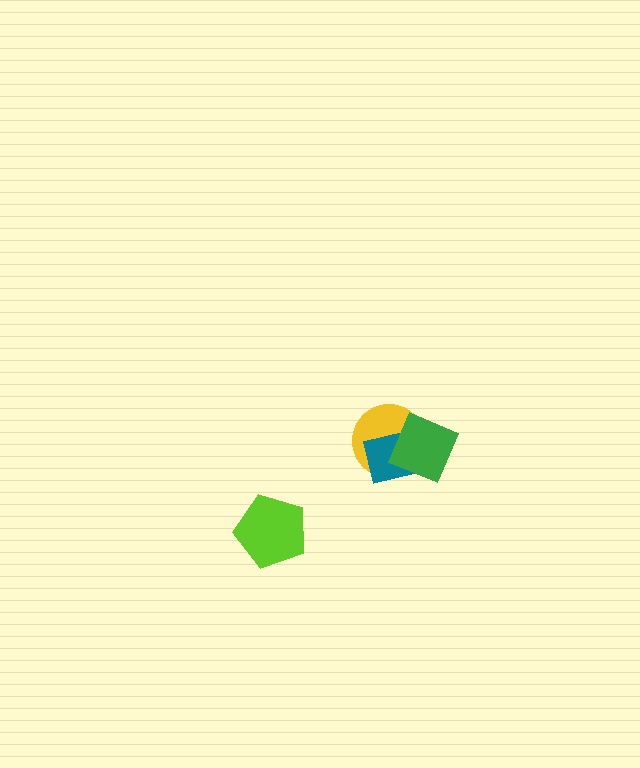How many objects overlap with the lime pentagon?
0 objects overlap with the lime pentagon.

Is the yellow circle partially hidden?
Yes, it is partially covered by another shape.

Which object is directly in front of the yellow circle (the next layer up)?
The teal square is directly in front of the yellow circle.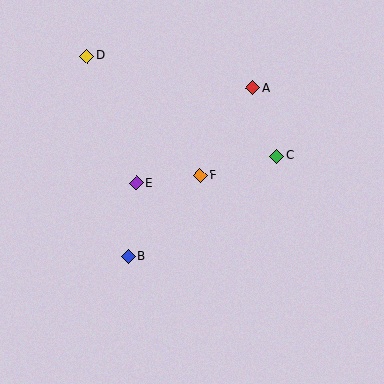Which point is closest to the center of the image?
Point F at (200, 176) is closest to the center.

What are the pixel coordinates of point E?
Point E is at (136, 183).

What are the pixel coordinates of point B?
Point B is at (128, 256).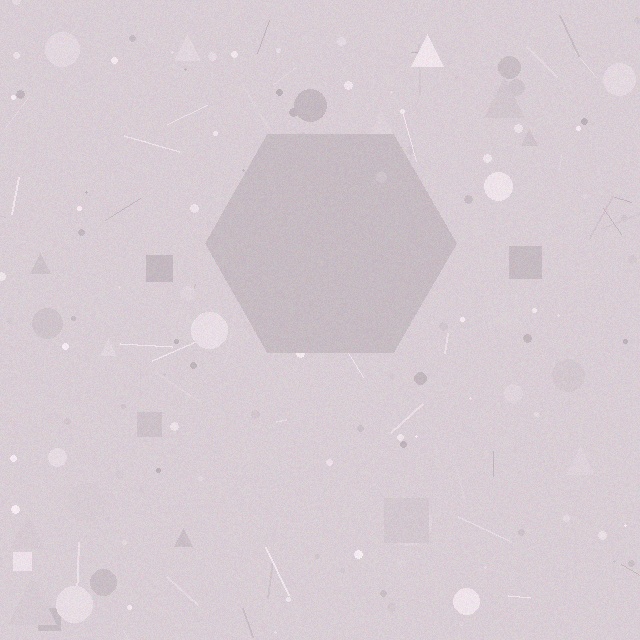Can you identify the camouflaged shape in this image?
The camouflaged shape is a hexagon.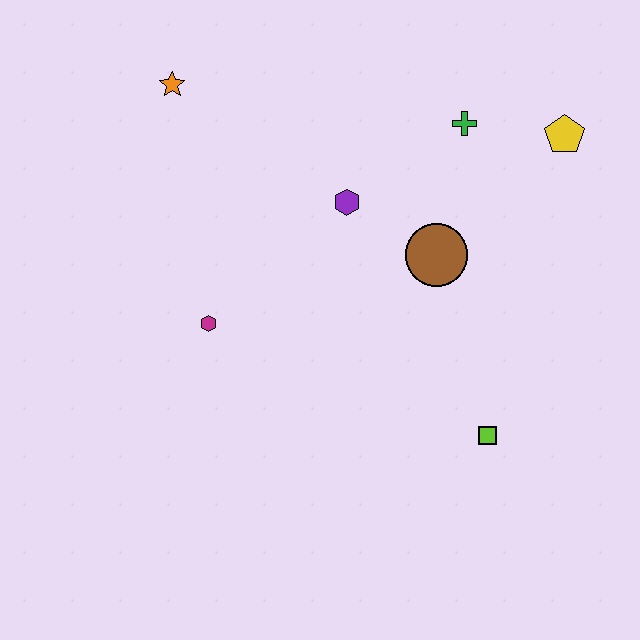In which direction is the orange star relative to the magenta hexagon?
The orange star is above the magenta hexagon.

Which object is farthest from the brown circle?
The orange star is farthest from the brown circle.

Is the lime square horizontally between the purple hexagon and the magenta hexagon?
No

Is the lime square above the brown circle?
No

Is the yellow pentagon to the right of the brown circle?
Yes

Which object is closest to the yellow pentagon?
The green cross is closest to the yellow pentagon.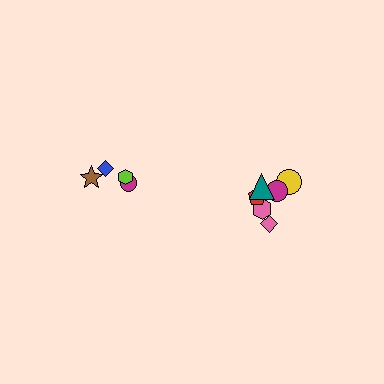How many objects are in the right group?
There are 6 objects.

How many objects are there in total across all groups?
There are 10 objects.